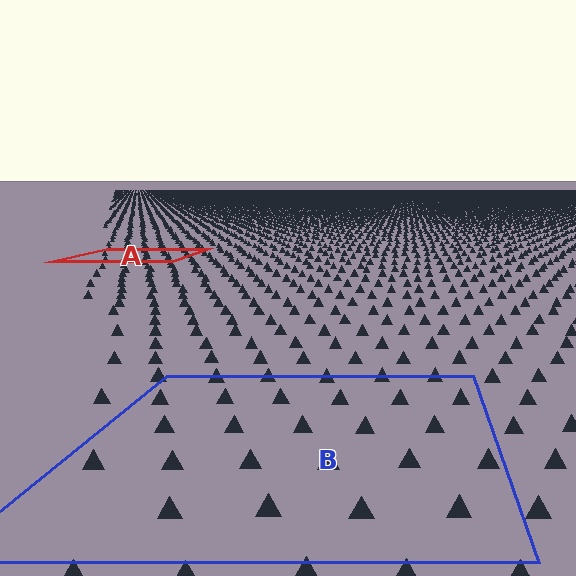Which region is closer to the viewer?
Region B is closer. The texture elements there are larger and more spread out.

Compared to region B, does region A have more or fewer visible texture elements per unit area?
Region A has more texture elements per unit area — they are packed more densely because it is farther away.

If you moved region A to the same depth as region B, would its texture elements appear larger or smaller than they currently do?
They would appear larger. At a closer depth, the same texture elements are projected at a bigger on-screen size.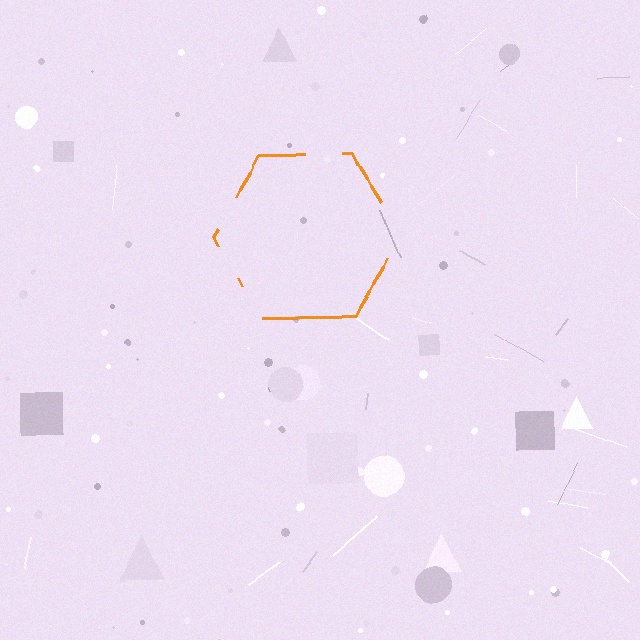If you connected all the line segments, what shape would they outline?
They would outline a hexagon.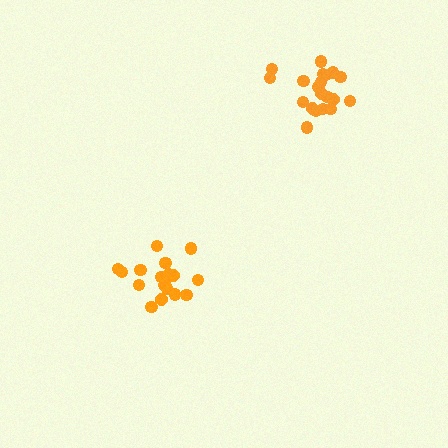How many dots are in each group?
Group 1: 20 dots, Group 2: 19 dots (39 total).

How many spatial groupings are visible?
There are 2 spatial groupings.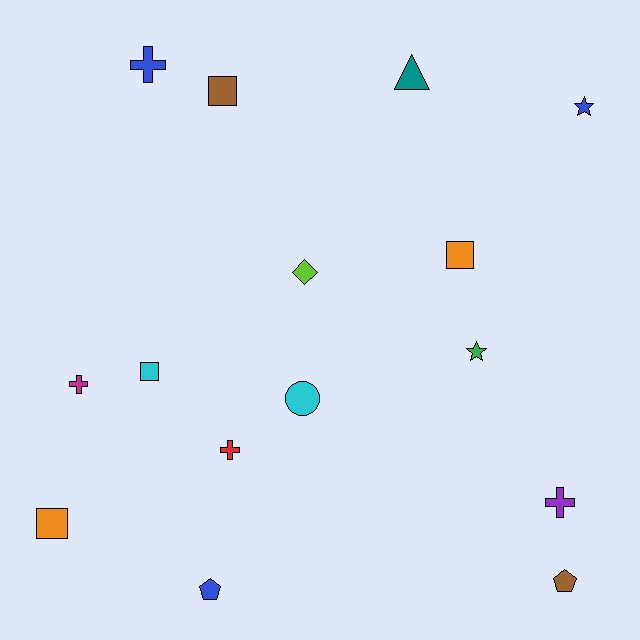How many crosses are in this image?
There are 4 crosses.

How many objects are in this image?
There are 15 objects.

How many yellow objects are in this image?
There are no yellow objects.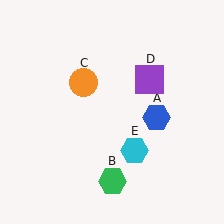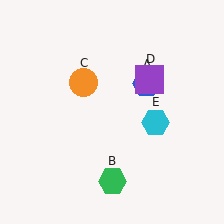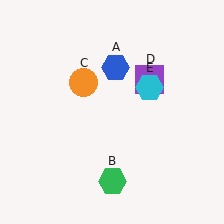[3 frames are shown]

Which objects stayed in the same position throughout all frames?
Green hexagon (object B) and orange circle (object C) and purple square (object D) remained stationary.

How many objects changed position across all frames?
2 objects changed position: blue hexagon (object A), cyan hexagon (object E).